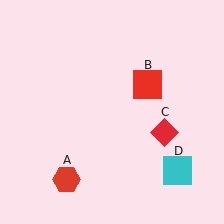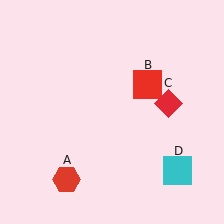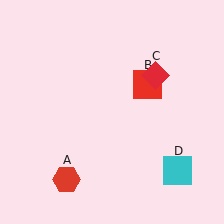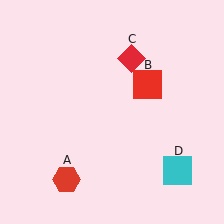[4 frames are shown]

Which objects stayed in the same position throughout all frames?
Red hexagon (object A) and red square (object B) and cyan square (object D) remained stationary.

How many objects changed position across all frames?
1 object changed position: red diamond (object C).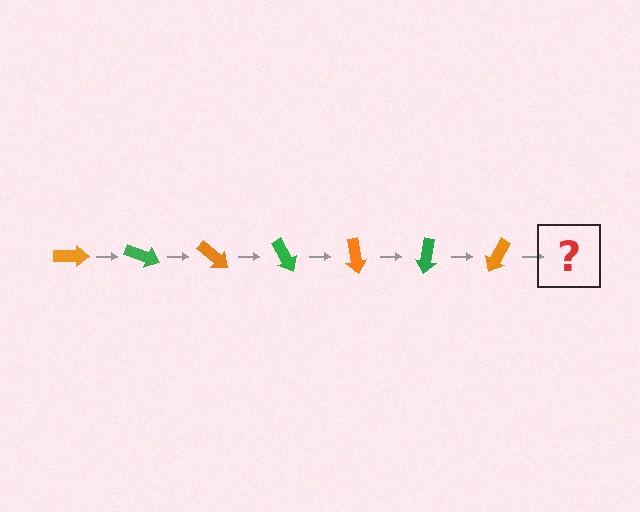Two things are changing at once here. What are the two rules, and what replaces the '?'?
The two rules are that it rotates 20 degrees each step and the color cycles through orange and green. The '?' should be a green arrow, rotated 140 degrees from the start.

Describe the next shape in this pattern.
It should be a green arrow, rotated 140 degrees from the start.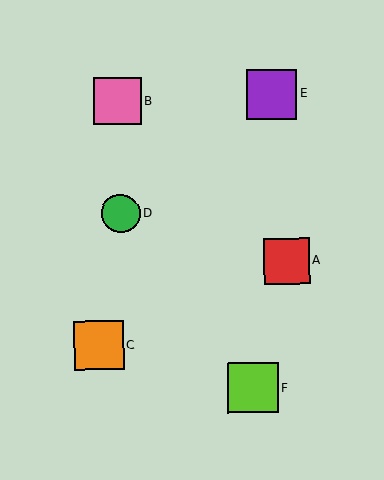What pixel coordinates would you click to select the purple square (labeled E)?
Click at (272, 94) to select the purple square E.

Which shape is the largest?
The purple square (labeled E) is the largest.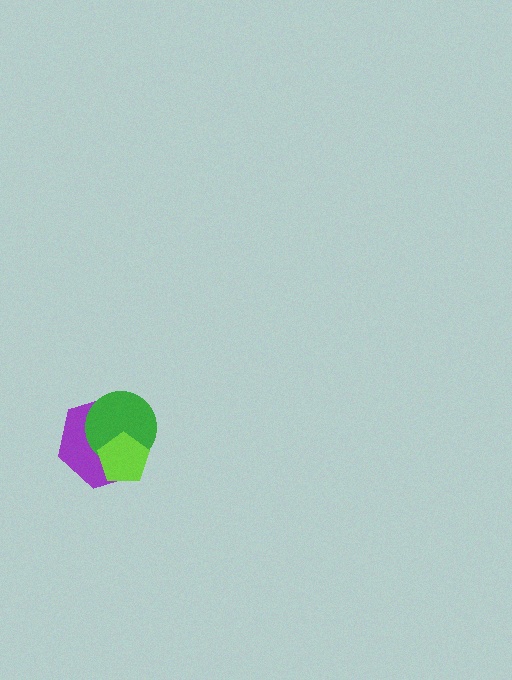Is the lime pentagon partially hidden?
No, no other shape covers it.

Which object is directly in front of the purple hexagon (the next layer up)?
The green circle is directly in front of the purple hexagon.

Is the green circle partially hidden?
Yes, it is partially covered by another shape.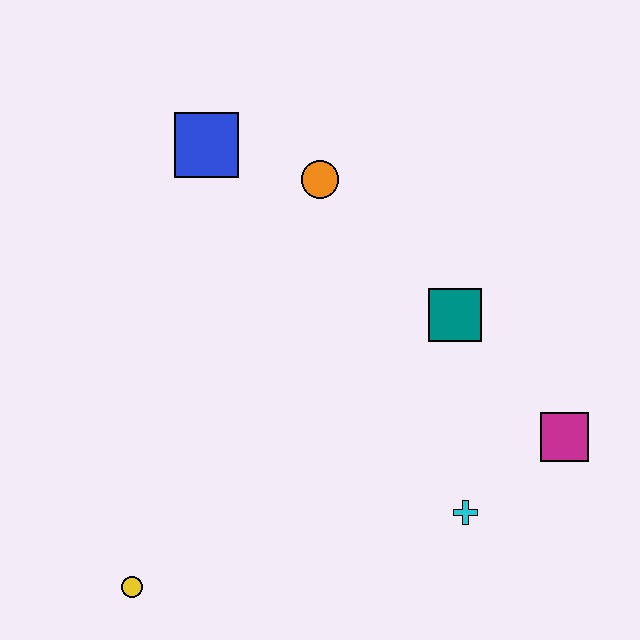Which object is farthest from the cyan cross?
The blue square is farthest from the cyan cross.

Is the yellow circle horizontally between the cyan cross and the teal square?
No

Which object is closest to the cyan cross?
The magenta square is closest to the cyan cross.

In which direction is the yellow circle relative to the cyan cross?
The yellow circle is to the left of the cyan cross.